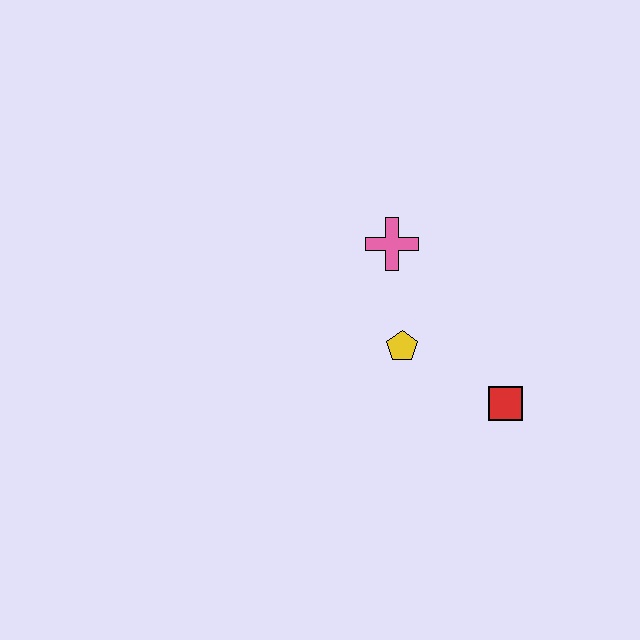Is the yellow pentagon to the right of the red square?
No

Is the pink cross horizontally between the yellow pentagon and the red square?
No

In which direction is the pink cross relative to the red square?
The pink cross is above the red square.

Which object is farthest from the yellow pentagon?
The red square is farthest from the yellow pentagon.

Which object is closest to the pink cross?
The yellow pentagon is closest to the pink cross.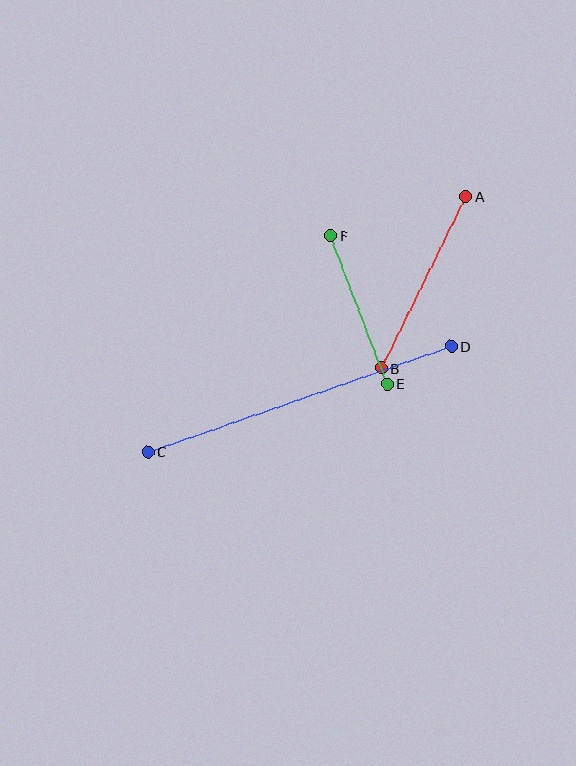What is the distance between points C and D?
The distance is approximately 321 pixels.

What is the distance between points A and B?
The distance is approximately 191 pixels.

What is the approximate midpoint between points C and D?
The midpoint is at approximately (300, 399) pixels.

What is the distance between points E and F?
The distance is approximately 159 pixels.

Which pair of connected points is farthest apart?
Points C and D are farthest apart.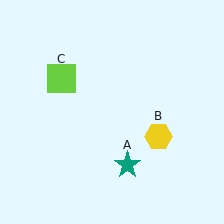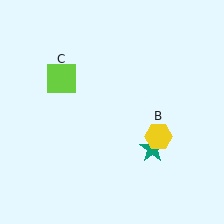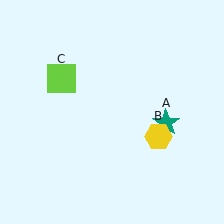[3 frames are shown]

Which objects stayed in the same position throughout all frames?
Yellow hexagon (object B) and lime square (object C) remained stationary.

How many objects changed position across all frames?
1 object changed position: teal star (object A).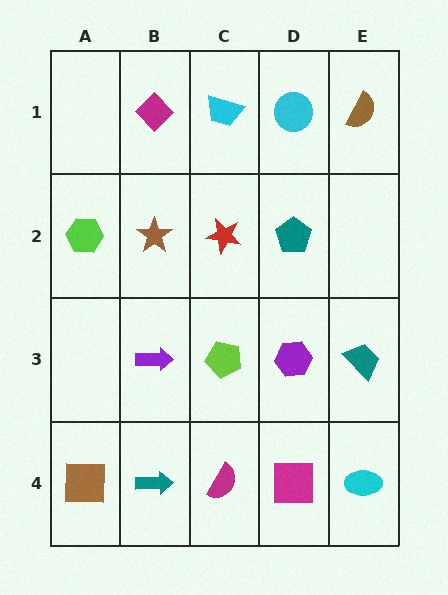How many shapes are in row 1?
4 shapes.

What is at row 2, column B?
A brown star.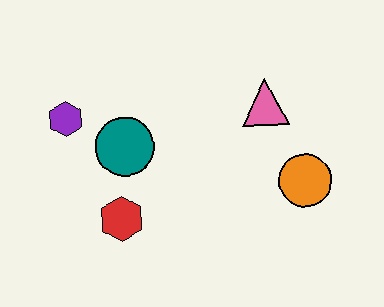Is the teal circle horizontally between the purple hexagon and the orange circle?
Yes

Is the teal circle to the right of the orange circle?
No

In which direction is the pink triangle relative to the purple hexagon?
The pink triangle is to the right of the purple hexagon.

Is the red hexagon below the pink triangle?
Yes